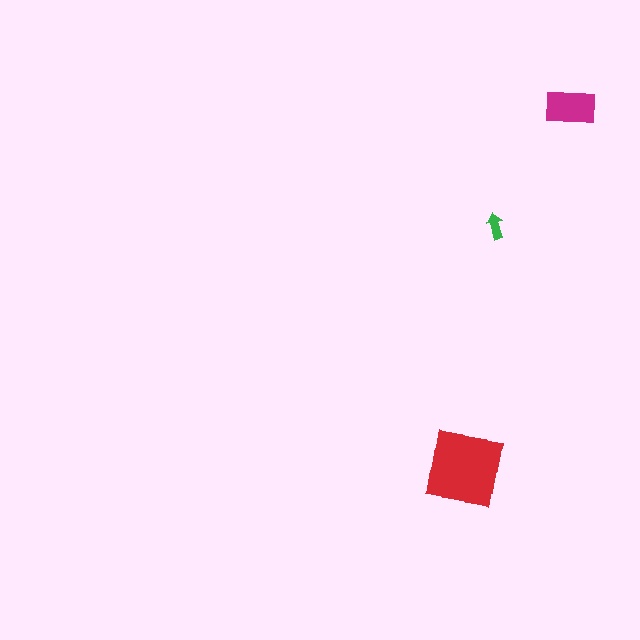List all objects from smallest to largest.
The green arrow, the magenta rectangle, the red square.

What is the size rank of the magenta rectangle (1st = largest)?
2nd.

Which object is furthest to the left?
The red square is leftmost.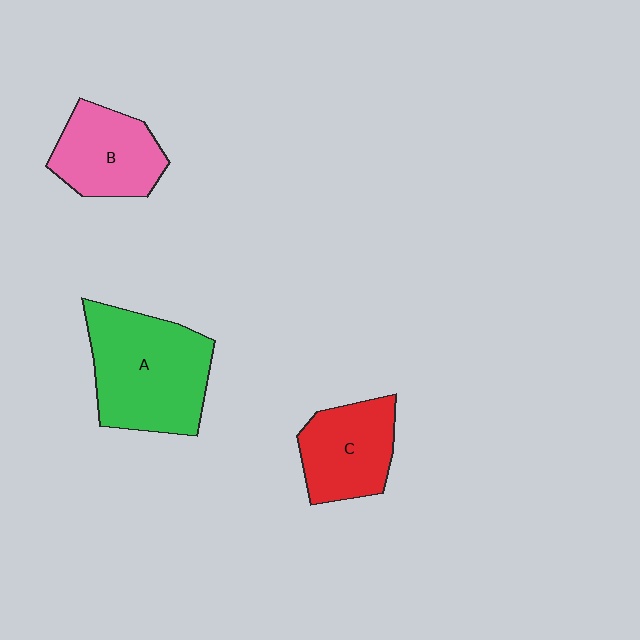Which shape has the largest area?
Shape A (green).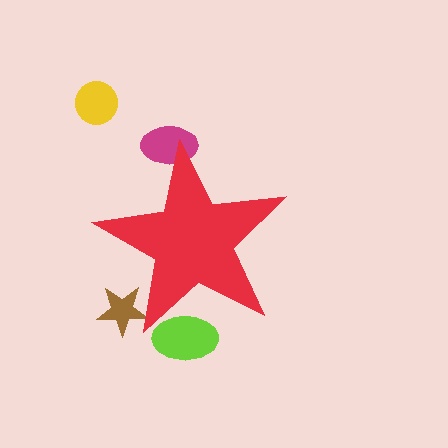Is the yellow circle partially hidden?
No, the yellow circle is fully visible.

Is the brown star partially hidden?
Yes, the brown star is partially hidden behind the red star.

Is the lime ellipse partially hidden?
Yes, the lime ellipse is partially hidden behind the red star.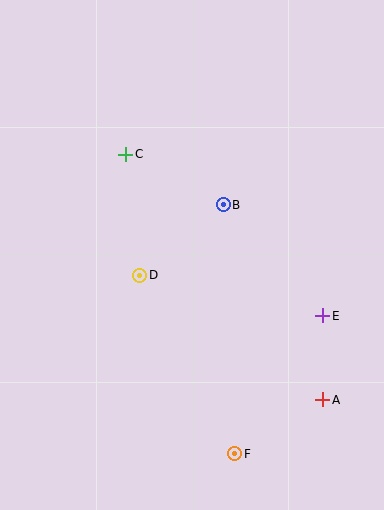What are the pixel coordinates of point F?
Point F is at (235, 454).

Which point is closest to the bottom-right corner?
Point A is closest to the bottom-right corner.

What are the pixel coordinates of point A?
Point A is at (323, 400).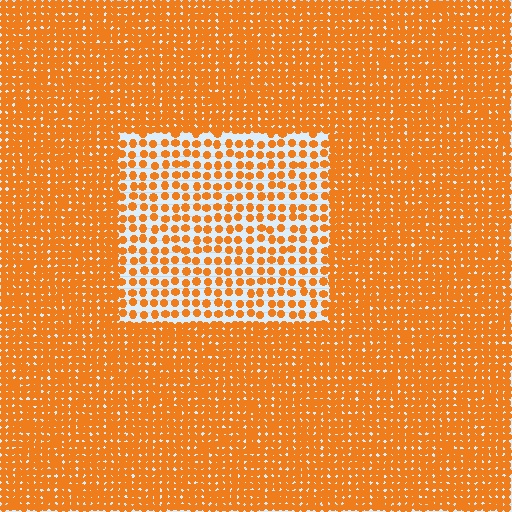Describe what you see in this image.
The image contains small orange elements arranged at two different densities. A rectangle-shaped region is visible where the elements are less densely packed than the surrounding area.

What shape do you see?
I see a rectangle.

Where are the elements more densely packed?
The elements are more densely packed outside the rectangle boundary.